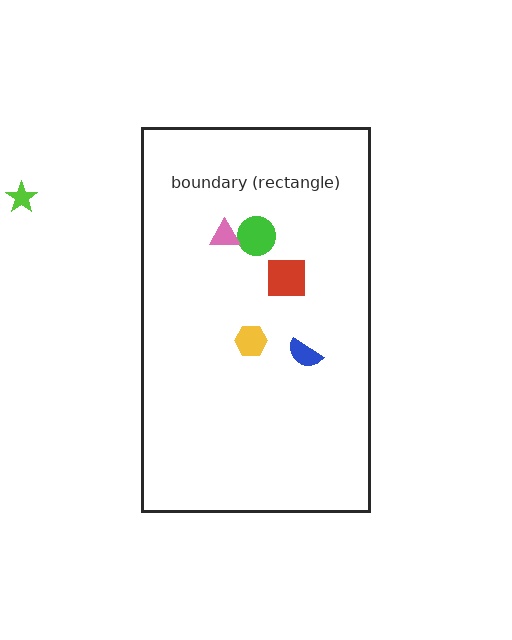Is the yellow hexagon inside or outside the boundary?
Inside.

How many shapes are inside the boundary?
5 inside, 1 outside.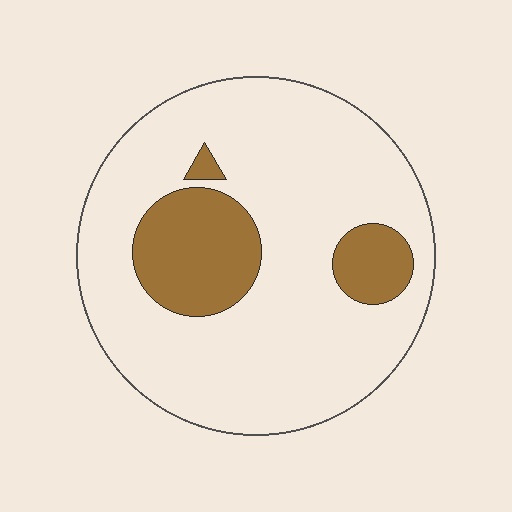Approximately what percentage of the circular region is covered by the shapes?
Approximately 20%.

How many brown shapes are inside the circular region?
3.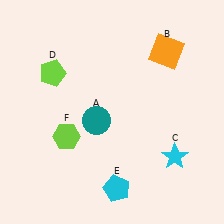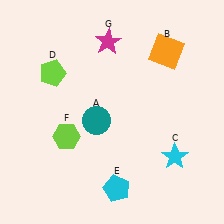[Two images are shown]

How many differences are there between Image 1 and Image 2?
There is 1 difference between the two images.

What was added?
A magenta star (G) was added in Image 2.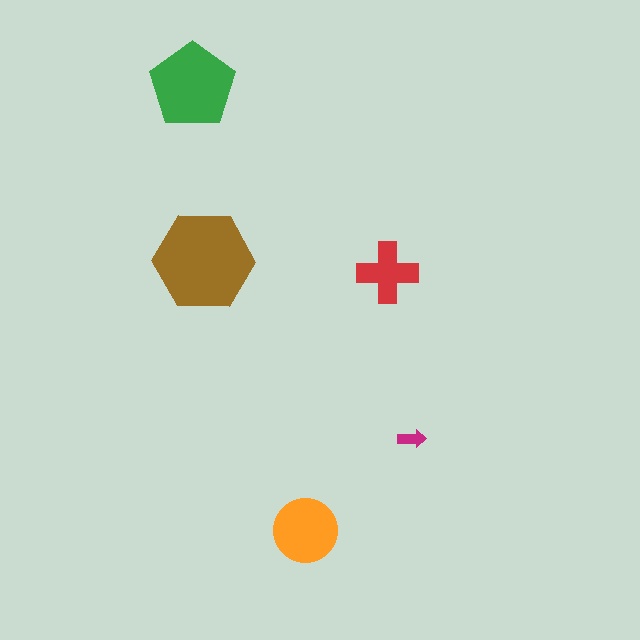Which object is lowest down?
The orange circle is bottommost.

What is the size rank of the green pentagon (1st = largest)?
2nd.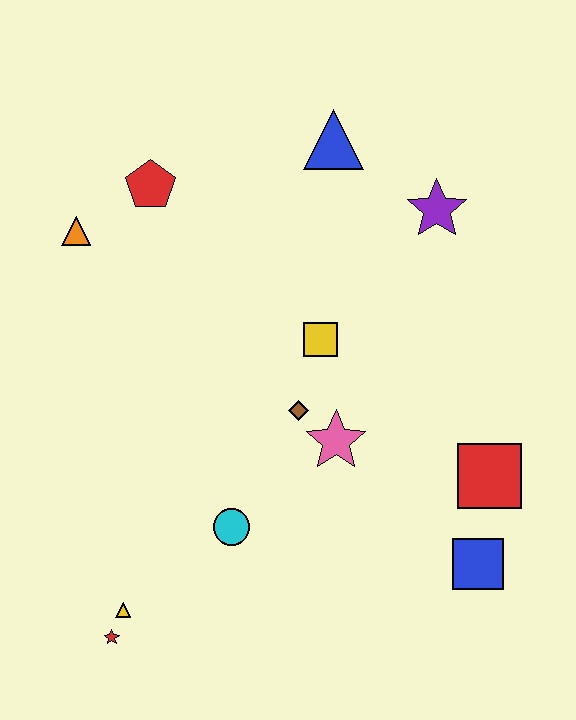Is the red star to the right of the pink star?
No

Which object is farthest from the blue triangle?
The red star is farthest from the blue triangle.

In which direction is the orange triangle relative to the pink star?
The orange triangle is to the left of the pink star.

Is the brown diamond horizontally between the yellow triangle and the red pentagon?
No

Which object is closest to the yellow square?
The brown diamond is closest to the yellow square.